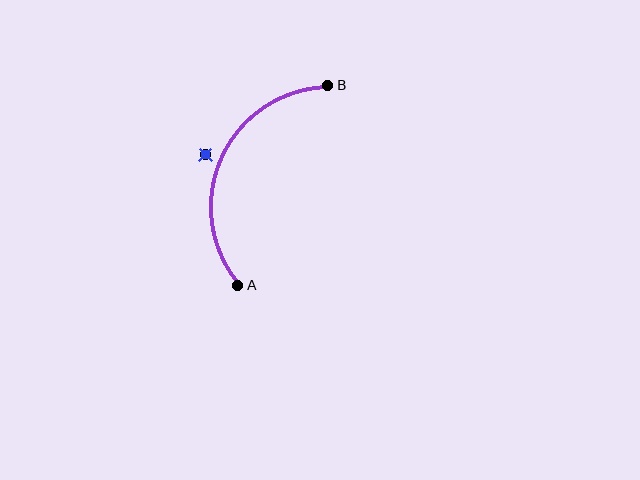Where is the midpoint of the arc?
The arc midpoint is the point on the curve farthest from the straight line joining A and B. It sits to the left of that line.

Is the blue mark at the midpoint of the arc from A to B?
No — the blue mark does not lie on the arc at all. It sits slightly outside the curve.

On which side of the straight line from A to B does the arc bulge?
The arc bulges to the left of the straight line connecting A and B.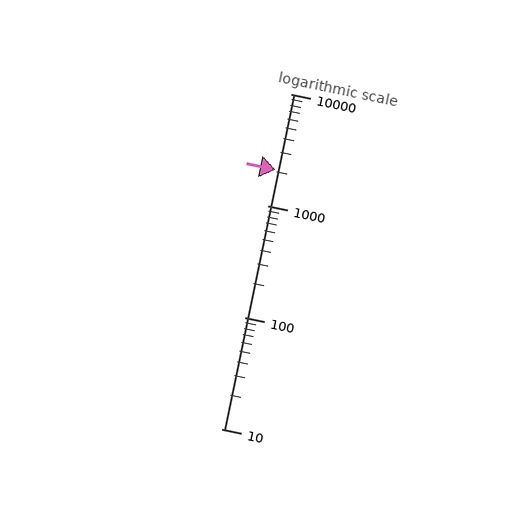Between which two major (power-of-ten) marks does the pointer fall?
The pointer is between 1000 and 10000.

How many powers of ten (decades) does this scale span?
The scale spans 3 decades, from 10 to 10000.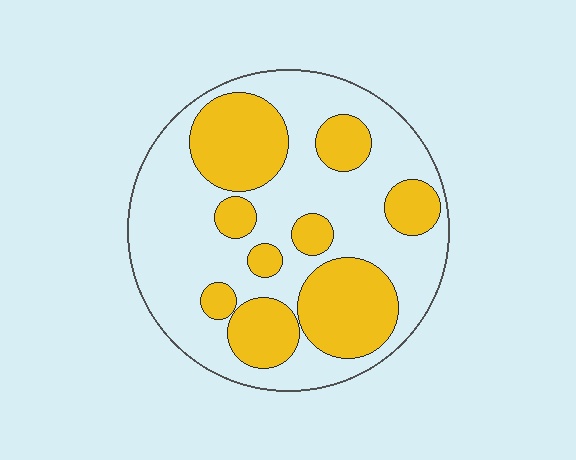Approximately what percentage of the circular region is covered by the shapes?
Approximately 35%.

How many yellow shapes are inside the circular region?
9.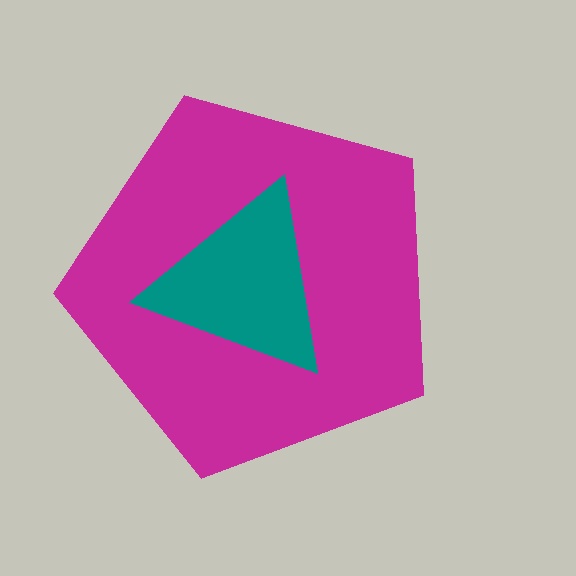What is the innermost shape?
The teal triangle.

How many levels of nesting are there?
2.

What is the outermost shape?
The magenta pentagon.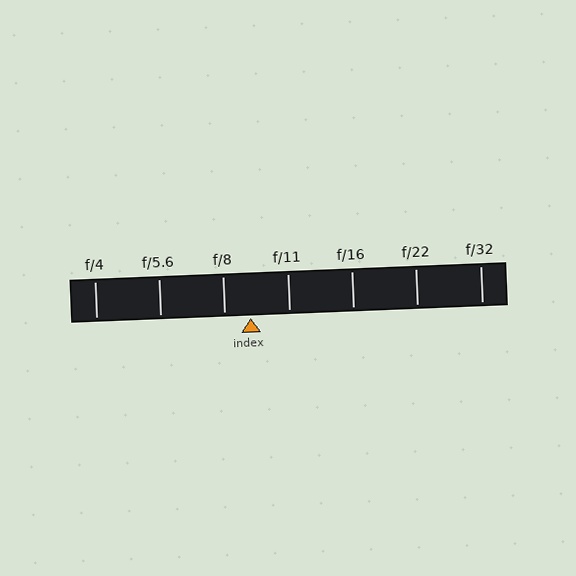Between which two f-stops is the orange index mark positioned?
The index mark is between f/8 and f/11.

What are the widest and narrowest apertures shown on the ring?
The widest aperture shown is f/4 and the narrowest is f/32.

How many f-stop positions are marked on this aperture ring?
There are 7 f-stop positions marked.